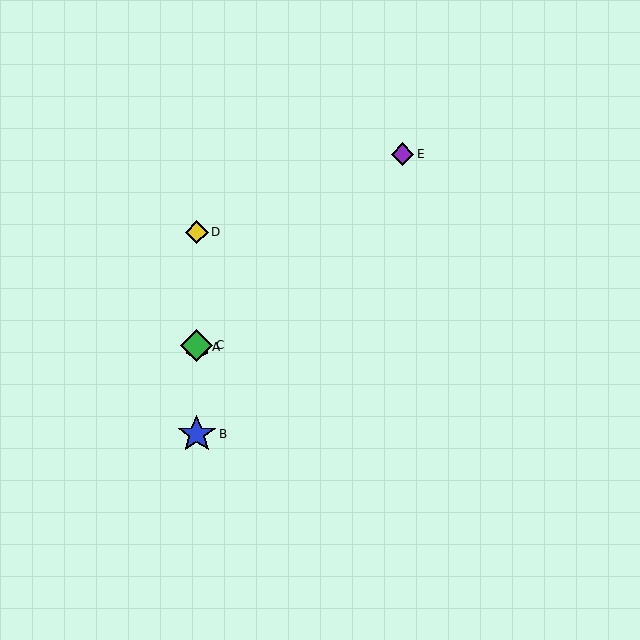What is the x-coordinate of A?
Object A is at x≈197.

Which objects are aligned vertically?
Objects A, B, C, D are aligned vertically.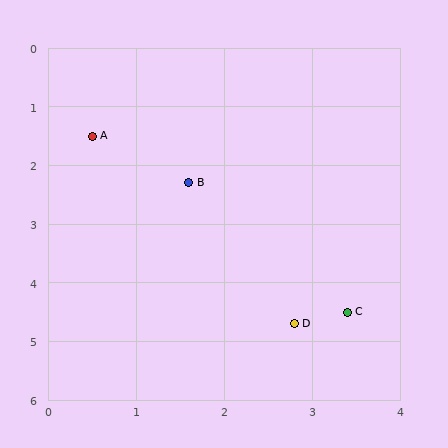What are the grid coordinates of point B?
Point B is at approximately (1.6, 2.3).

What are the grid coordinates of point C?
Point C is at approximately (3.4, 4.5).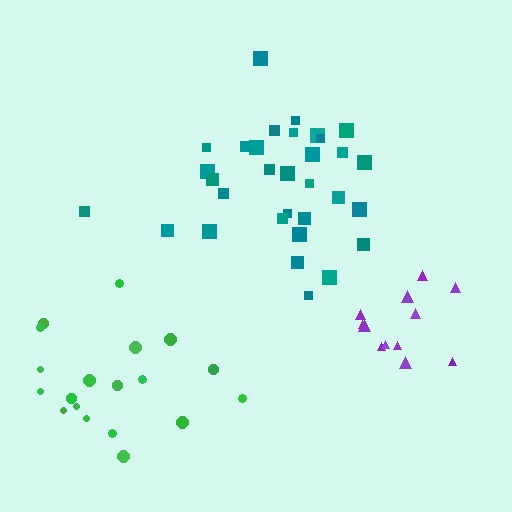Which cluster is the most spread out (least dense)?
Green.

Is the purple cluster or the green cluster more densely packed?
Purple.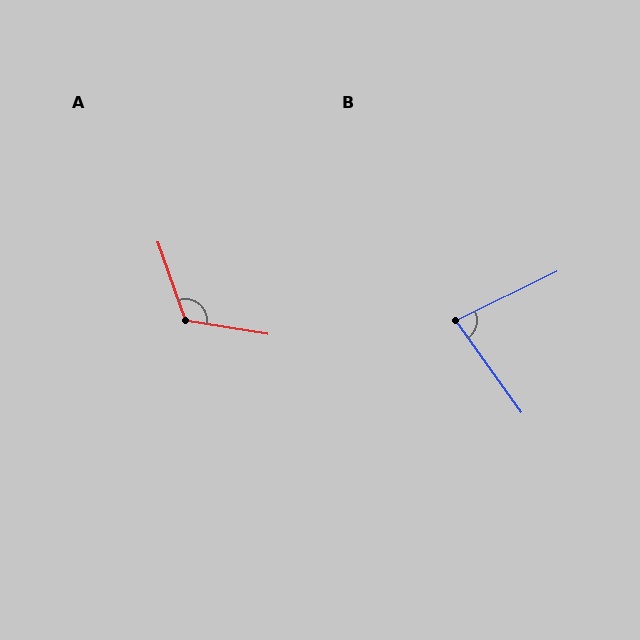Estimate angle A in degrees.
Approximately 118 degrees.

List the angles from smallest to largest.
B (81°), A (118°).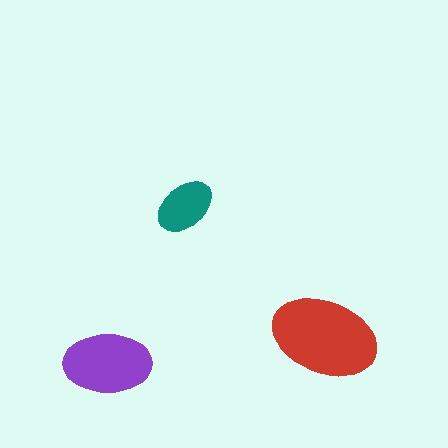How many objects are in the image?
There are 3 objects in the image.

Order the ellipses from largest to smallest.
the red one, the purple one, the teal one.